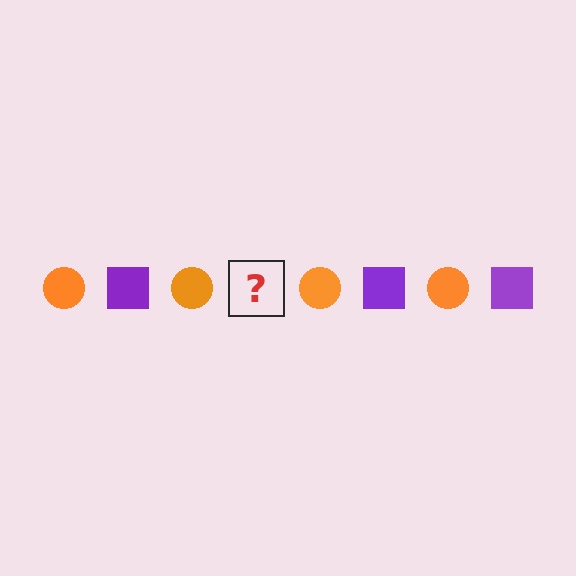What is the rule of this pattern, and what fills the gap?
The rule is that the pattern alternates between orange circle and purple square. The gap should be filled with a purple square.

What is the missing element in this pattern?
The missing element is a purple square.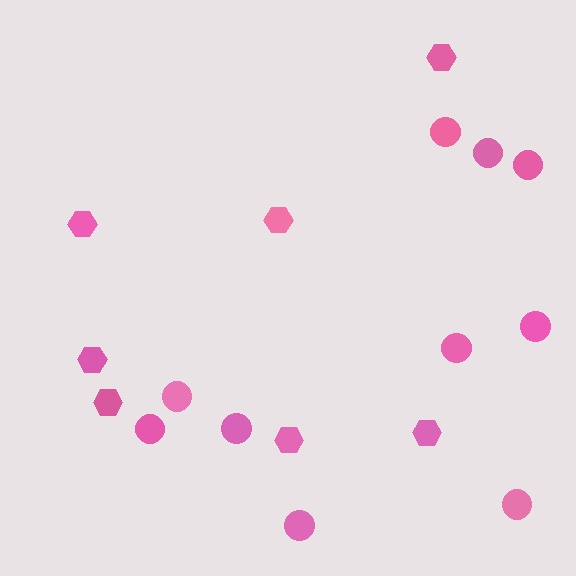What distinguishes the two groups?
There are 2 groups: one group of circles (10) and one group of hexagons (7).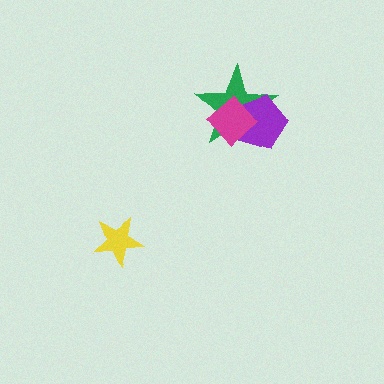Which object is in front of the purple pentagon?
The magenta diamond is in front of the purple pentagon.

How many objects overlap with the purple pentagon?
2 objects overlap with the purple pentagon.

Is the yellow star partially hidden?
No, no other shape covers it.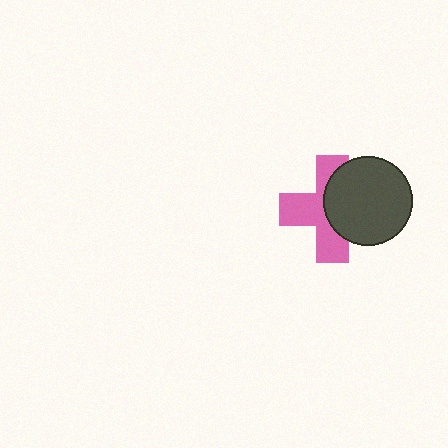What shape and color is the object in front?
The object in front is a dark gray circle.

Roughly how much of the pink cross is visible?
About half of it is visible (roughly 55%).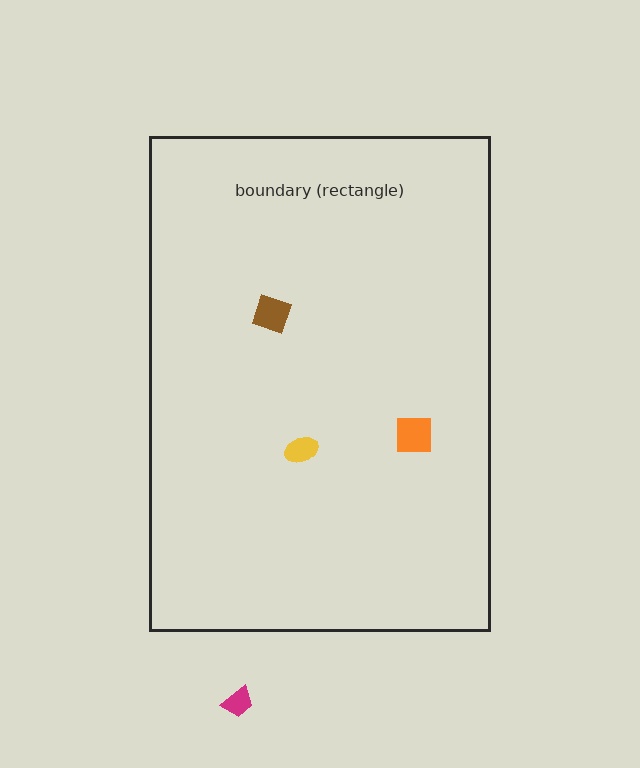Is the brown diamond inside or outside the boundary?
Inside.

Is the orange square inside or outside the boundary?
Inside.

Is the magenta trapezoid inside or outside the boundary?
Outside.